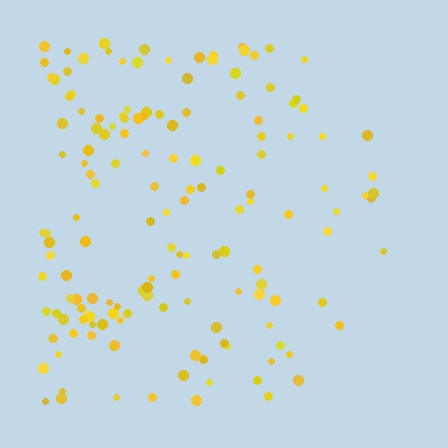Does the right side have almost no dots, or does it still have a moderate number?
Still a moderate number, just noticeably fewer than the left.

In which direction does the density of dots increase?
From right to left, with the left side densest.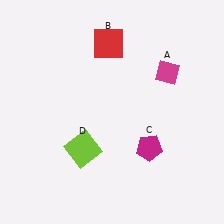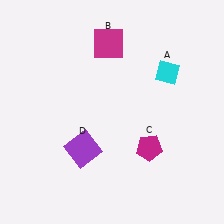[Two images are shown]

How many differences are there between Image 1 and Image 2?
There are 3 differences between the two images.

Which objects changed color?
A changed from magenta to cyan. B changed from red to magenta. D changed from lime to purple.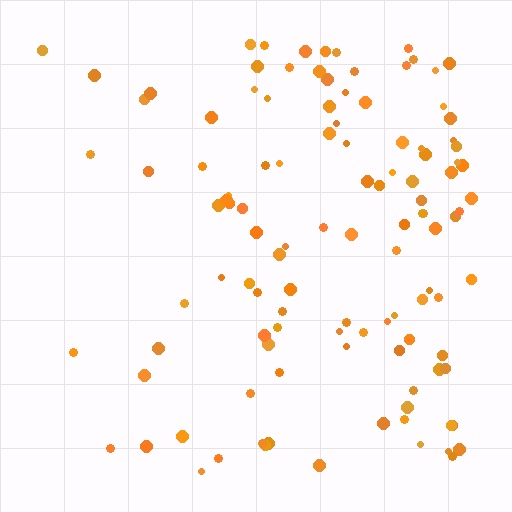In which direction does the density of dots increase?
From left to right, with the right side densest.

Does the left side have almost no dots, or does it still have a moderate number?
Still a moderate number, just noticeably fewer than the right.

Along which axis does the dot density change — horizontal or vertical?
Horizontal.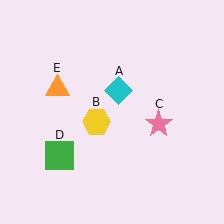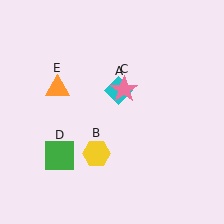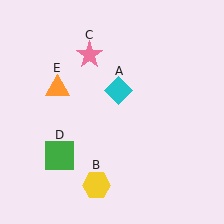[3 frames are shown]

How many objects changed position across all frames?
2 objects changed position: yellow hexagon (object B), pink star (object C).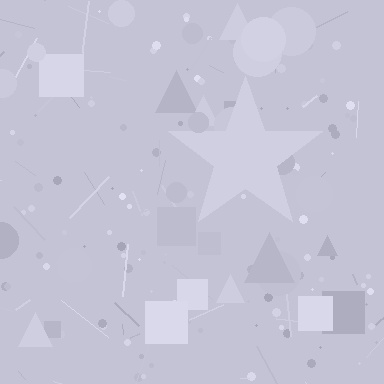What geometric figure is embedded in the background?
A star is embedded in the background.